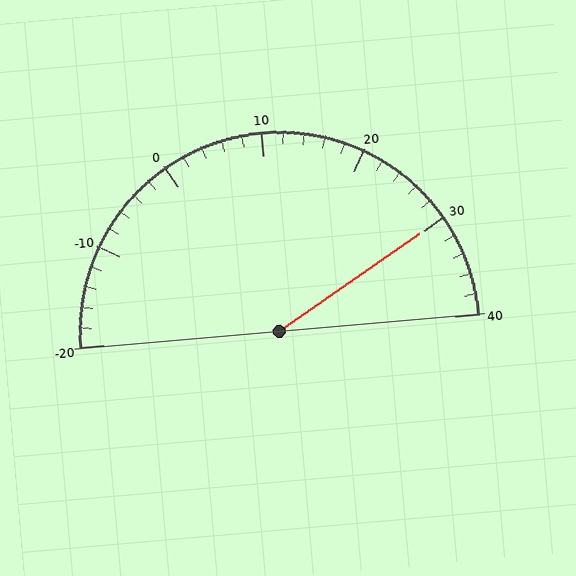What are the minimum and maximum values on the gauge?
The gauge ranges from -20 to 40.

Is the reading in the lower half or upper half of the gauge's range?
The reading is in the upper half of the range (-20 to 40).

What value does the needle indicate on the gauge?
The needle indicates approximately 30.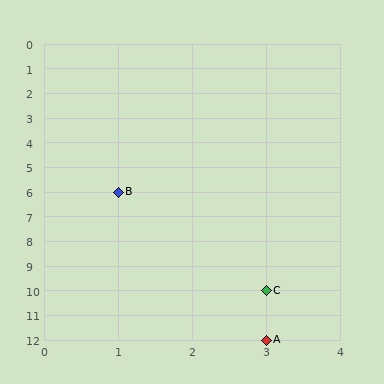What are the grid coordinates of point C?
Point C is at grid coordinates (3, 10).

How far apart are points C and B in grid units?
Points C and B are 2 columns and 4 rows apart (about 4.5 grid units diagonally).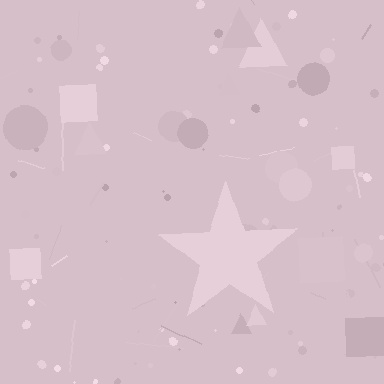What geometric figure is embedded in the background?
A star is embedded in the background.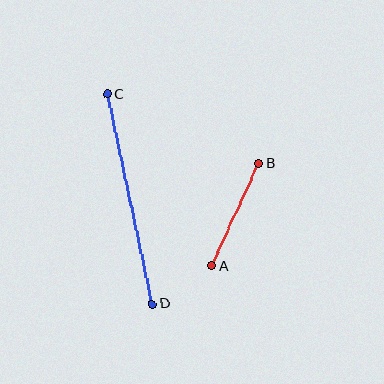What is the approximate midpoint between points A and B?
The midpoint is at approximately (235, 215) pixels.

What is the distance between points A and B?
The distance is approximately 113 pixels.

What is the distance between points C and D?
The distance is approximately 215 pixels.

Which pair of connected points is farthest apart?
Points C and D are farthest apart.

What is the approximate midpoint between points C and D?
The midpoint is at approximately (130, 199) pixels.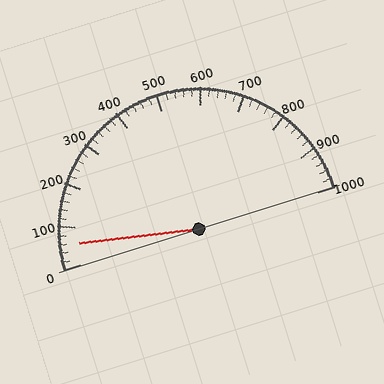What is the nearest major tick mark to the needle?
The nearest major tick mark is 100.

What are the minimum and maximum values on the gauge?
The gauge ranges from 0 to 1000.